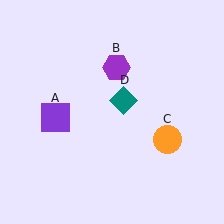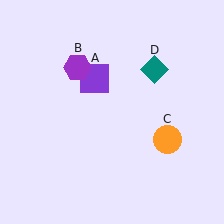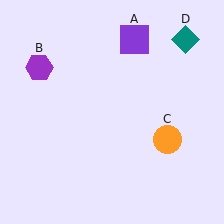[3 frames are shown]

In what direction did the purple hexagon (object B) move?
The purple hexagon (object B) moved left.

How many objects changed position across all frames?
3 objects changed position: purple square (object A), purple hexagon (object B), teal diamond (object D).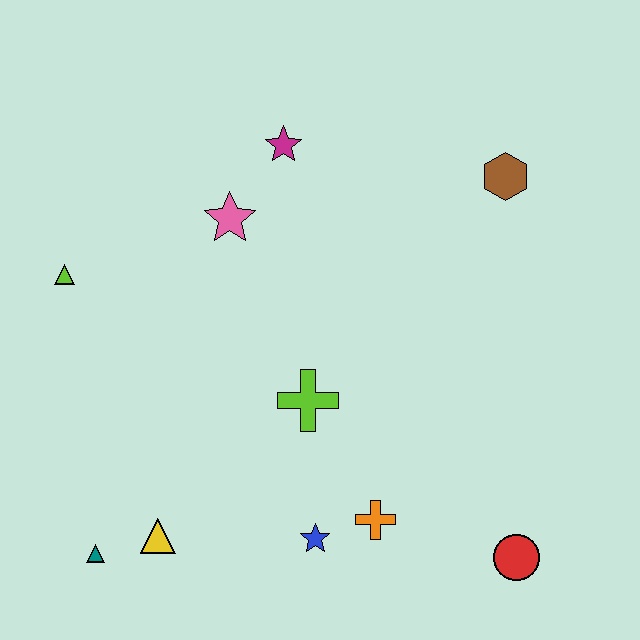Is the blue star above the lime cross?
No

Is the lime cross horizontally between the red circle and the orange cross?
No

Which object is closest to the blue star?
The orange cross is closest to the blue star.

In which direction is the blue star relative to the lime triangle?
The blue star is below the lime triangle.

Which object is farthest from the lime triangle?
The red circle is farthest from the lime triangle.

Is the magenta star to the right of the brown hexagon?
No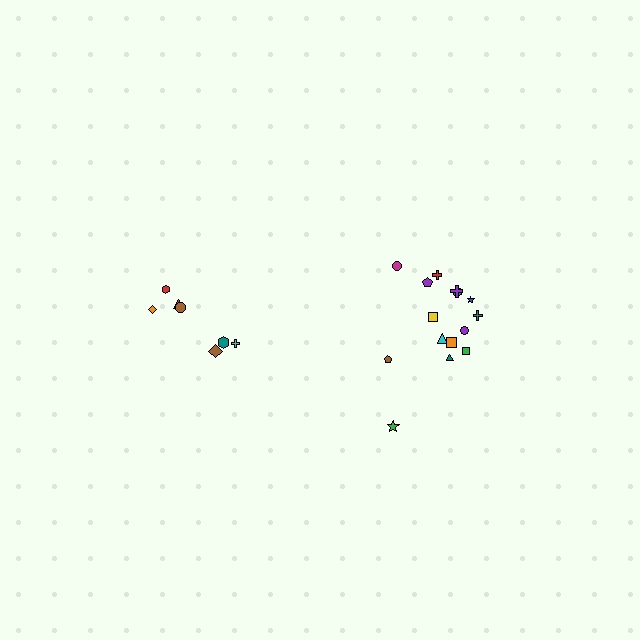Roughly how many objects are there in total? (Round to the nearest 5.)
Roughly 25 objects in total.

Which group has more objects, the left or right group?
The right group.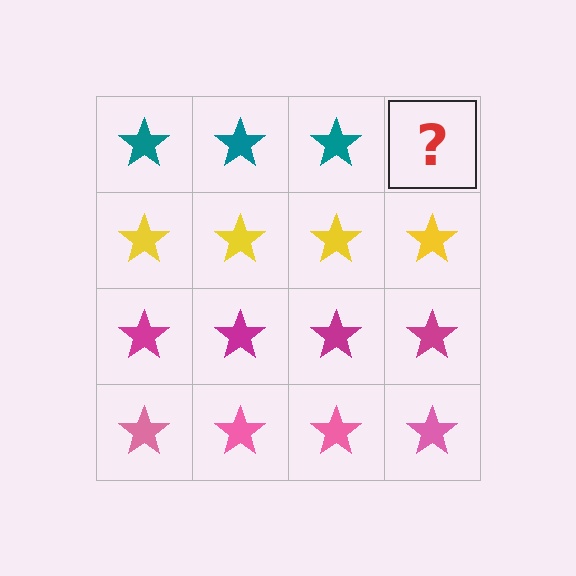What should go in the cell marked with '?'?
The missing cell should contain a teal star.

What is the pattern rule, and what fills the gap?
The rule is that each row has a consistent color. The gap should be filled with a teal star.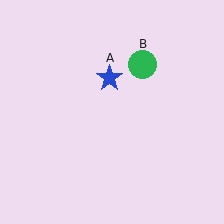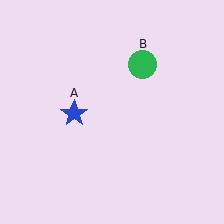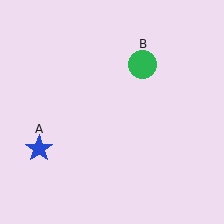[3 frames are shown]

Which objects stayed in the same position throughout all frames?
Green circle (object B) remained stationary.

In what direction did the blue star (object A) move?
The blue star (object A) moved down and to the left.